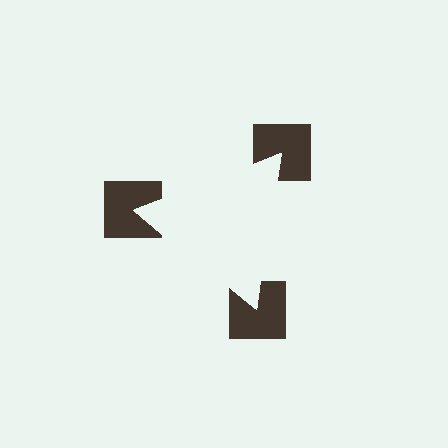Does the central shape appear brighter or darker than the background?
It typically appears slightly brighter than the background, even though no actual brightness change is drawn.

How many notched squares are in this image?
There are 3 — one at each vertex of the illusory triangle.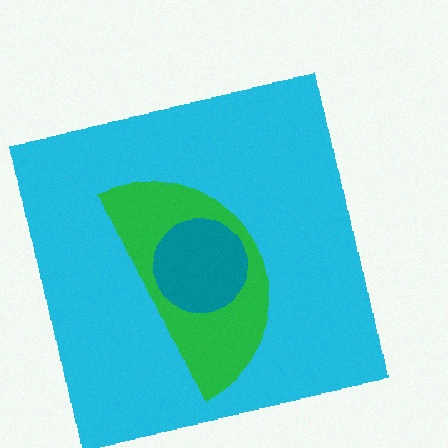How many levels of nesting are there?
3.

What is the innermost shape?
The teal circle.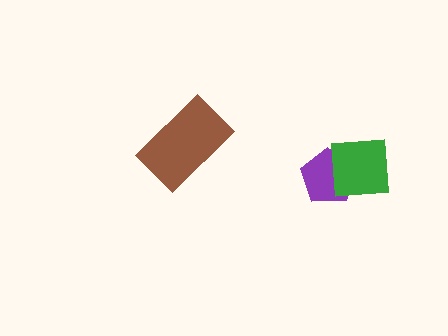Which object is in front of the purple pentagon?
The green square is in front of the purple pentagon.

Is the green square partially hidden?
No, no other shape covers it.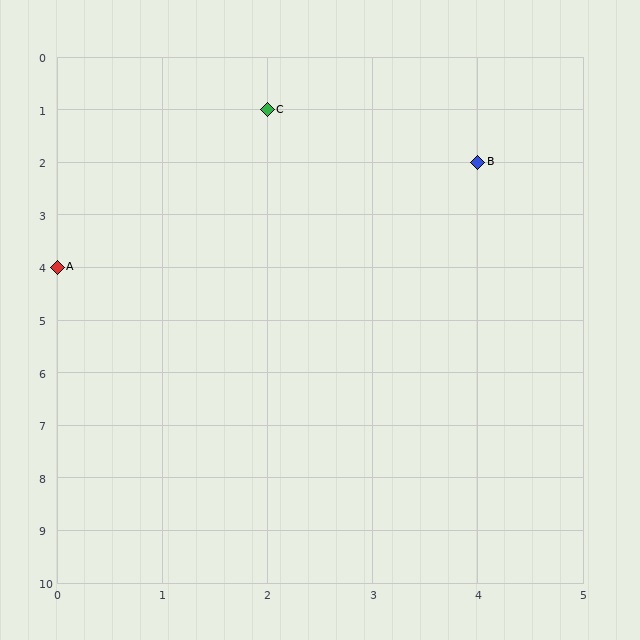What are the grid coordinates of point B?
Point B is at grid coordinates (4, 2).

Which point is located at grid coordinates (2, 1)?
Point C is at (2, 1).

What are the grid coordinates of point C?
Point C is at grid coordinates (2, 1).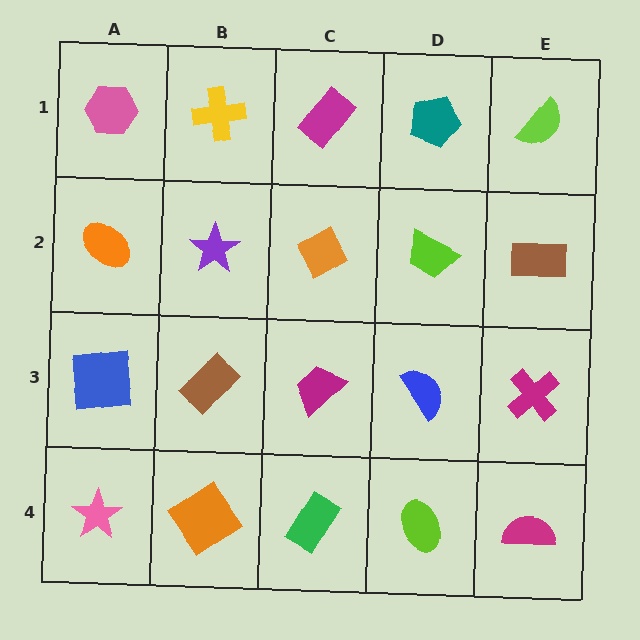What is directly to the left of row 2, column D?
An orange diamond.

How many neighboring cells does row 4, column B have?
3.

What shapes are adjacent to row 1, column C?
An orange diamond (row 2, column C), a yellow cross (row 1, column B), a teal pentagon (row 1, column D).